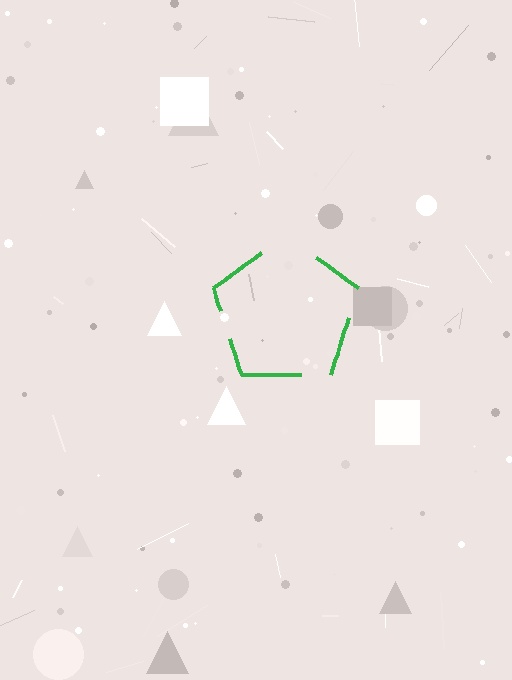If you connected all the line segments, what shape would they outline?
They would outline a pentagon.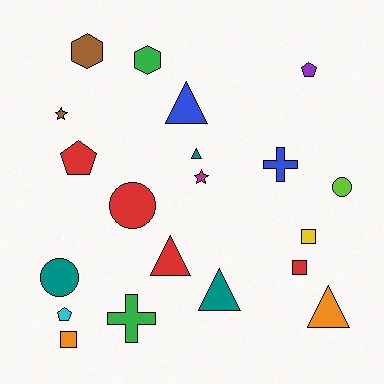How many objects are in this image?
There are 20 objects.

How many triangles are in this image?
There are 5 triangles.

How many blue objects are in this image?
There are 2 blue objects.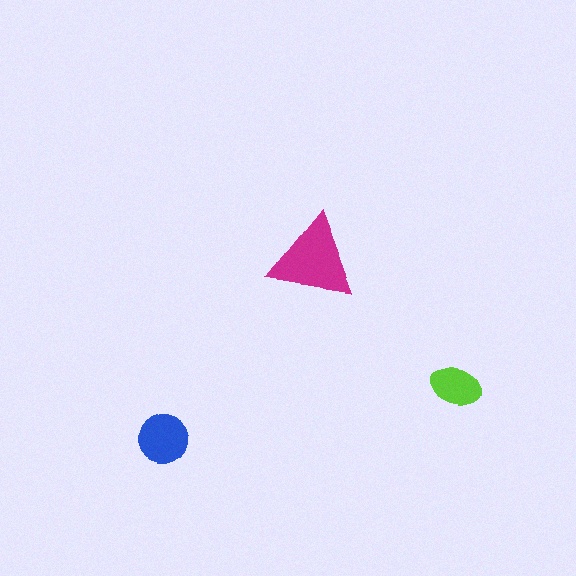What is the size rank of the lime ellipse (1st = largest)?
3rd.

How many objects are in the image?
There are 3 objects in the image.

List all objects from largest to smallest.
The magenta triangle, the blue circle, the lime ellipse.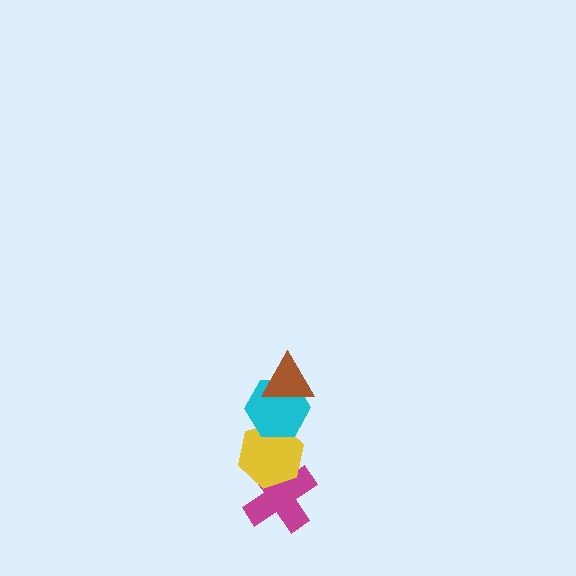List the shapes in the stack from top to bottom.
From top to bottom: the brown triangle, the cyan hexagon, the yellow hexagon, the magenta cross.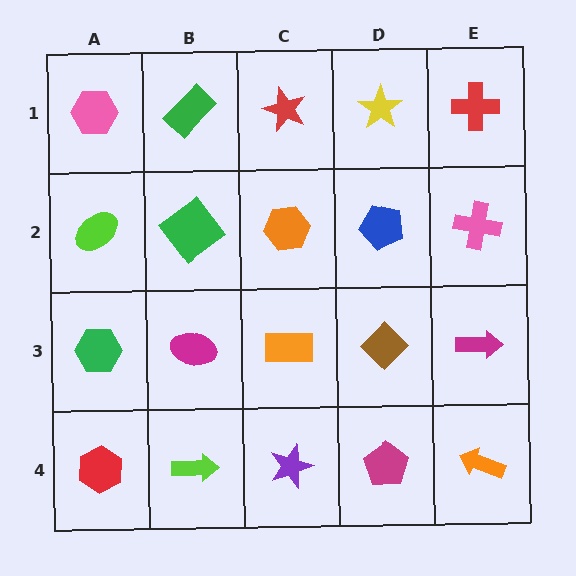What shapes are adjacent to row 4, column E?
A magenta arrow (row 3, column E), a magenta pentagon (row 4, column D).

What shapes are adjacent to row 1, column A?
A lime ellipse (row 2, column A), a green rectangle (row 1, column B).